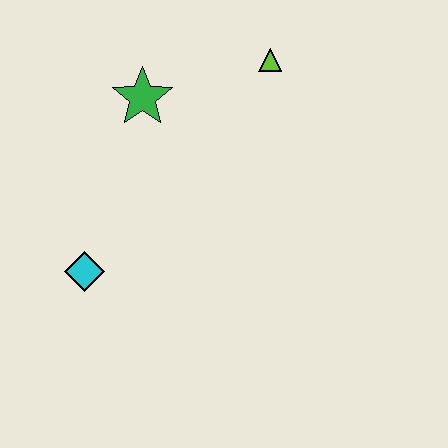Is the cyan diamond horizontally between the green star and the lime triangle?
No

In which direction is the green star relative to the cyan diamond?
The green star is above the cyan diamond.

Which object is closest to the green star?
The lime triangle is closest to the green star.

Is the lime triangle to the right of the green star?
Yes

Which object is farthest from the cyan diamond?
The lime triangle is farthest from the cyan diamond.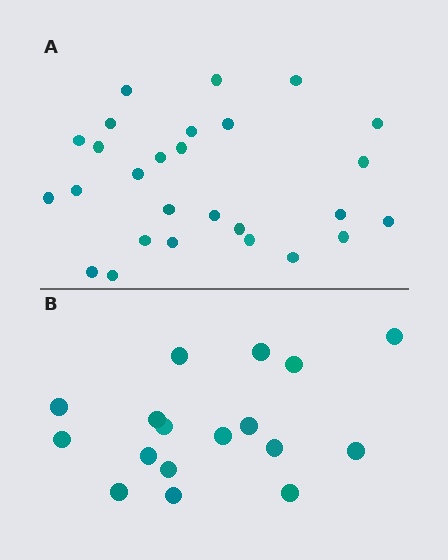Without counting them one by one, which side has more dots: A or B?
Region A (the top region) has more dots.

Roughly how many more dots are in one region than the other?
Region A has roughly 10 or so more dots than region B.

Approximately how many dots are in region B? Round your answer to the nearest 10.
About 20 dots. (The exact count is 17, which rounds to 20.)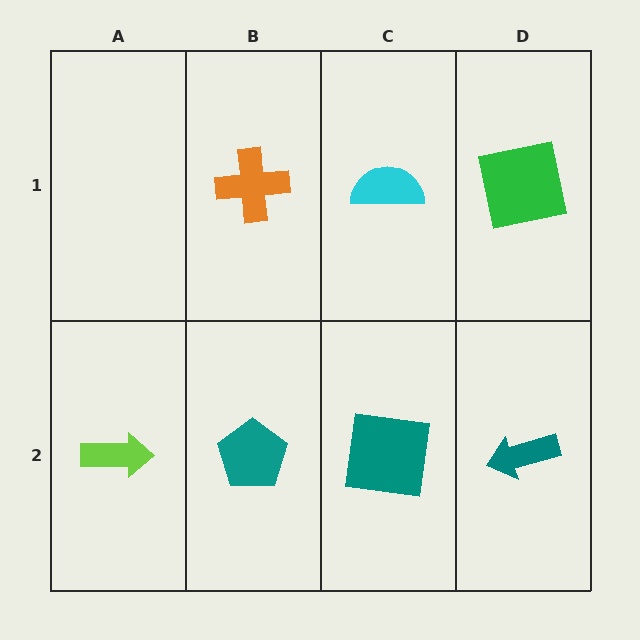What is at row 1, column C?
A cyan semicircle.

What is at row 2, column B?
A teal pentagon.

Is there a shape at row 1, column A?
No, that cell is empty.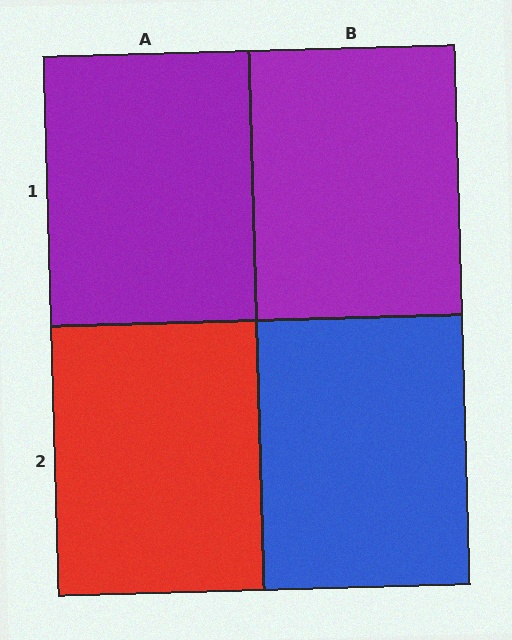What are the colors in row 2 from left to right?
Red, blue.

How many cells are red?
1 cell is red.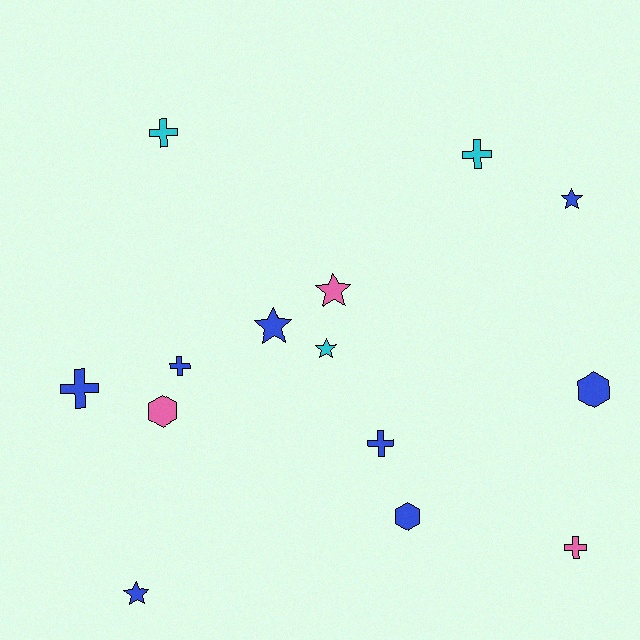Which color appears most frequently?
Blue, with 8 objects.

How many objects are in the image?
There are 14 objects.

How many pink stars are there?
There is 1 pink star.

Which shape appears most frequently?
Cross, with 6 objects.